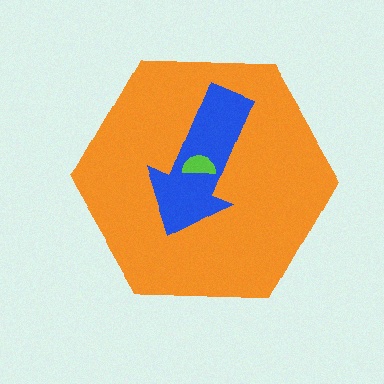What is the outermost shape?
The orange hexagon.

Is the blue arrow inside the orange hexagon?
Yes.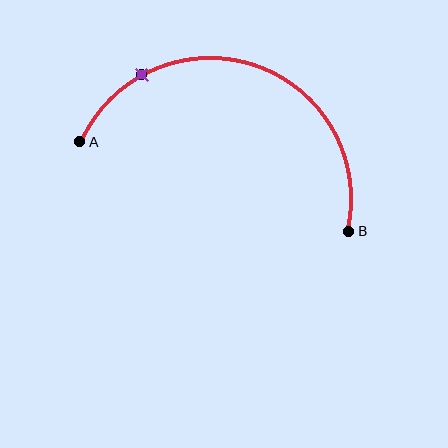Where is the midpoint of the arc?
The arc midpoint is the point on the curve farthest from the straight line joining A and B. It sits above that line.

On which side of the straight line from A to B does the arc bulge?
The arc bulges above the straight line connecting A and B.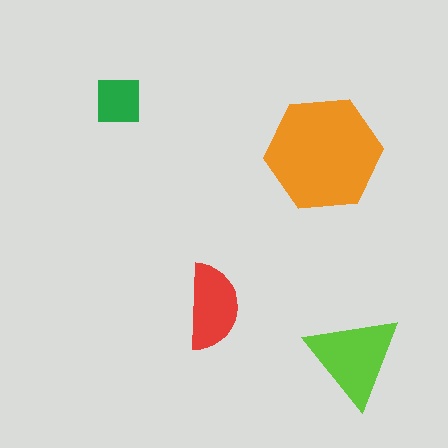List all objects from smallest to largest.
The green square, the red semicircle, the lime triangle, the orange hexagon.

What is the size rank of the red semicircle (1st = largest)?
3rd.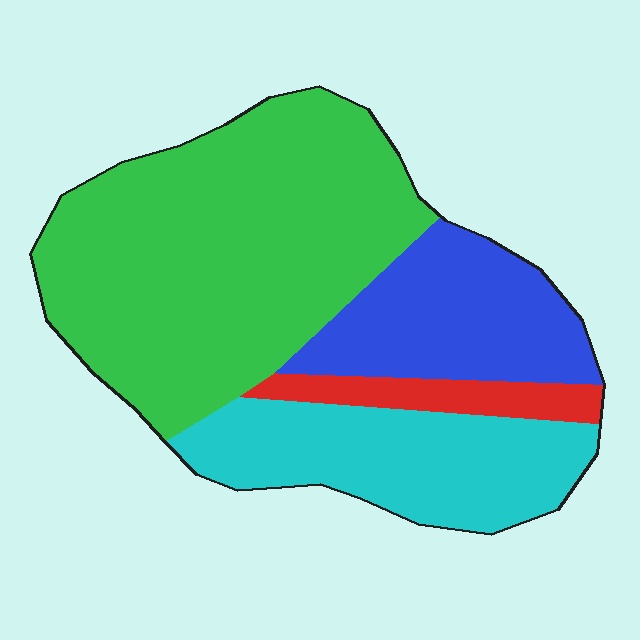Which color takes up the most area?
Green, at roughly 50%.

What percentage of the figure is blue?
Blue covers 19% of the figure.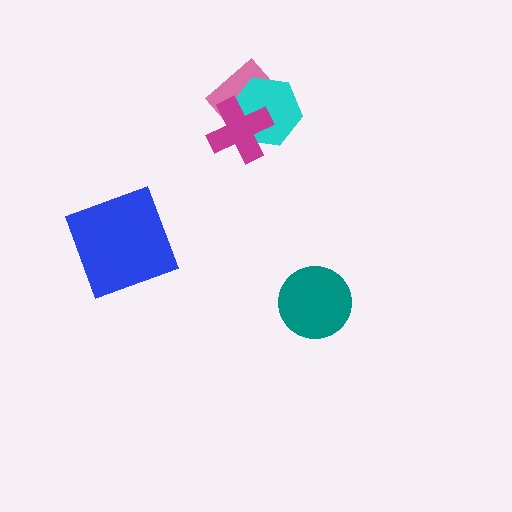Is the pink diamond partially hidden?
Yes, it is partially covered by another shape.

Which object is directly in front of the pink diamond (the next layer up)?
The cyan hexagon is directly in front of the pink diamond.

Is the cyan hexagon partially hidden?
Yes, it is partially covered by another shape.